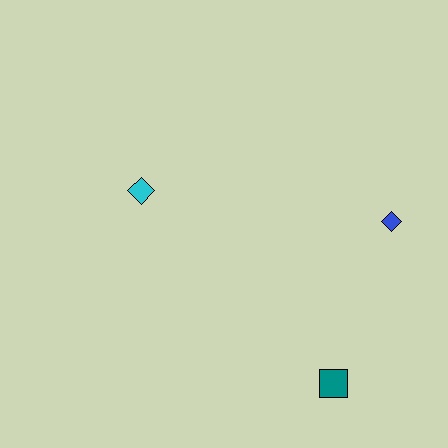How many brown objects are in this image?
There are no brown objects.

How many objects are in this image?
There are 3 objects.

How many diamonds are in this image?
There are 2 diamonds.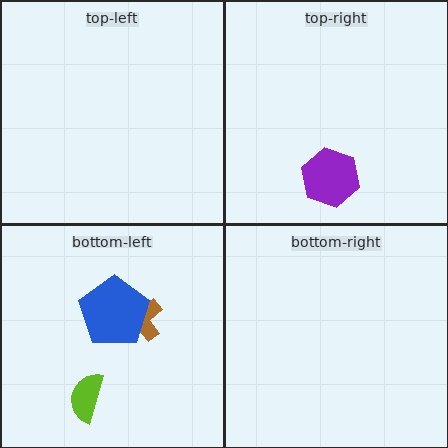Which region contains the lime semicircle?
The bottom-left region.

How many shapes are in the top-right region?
1.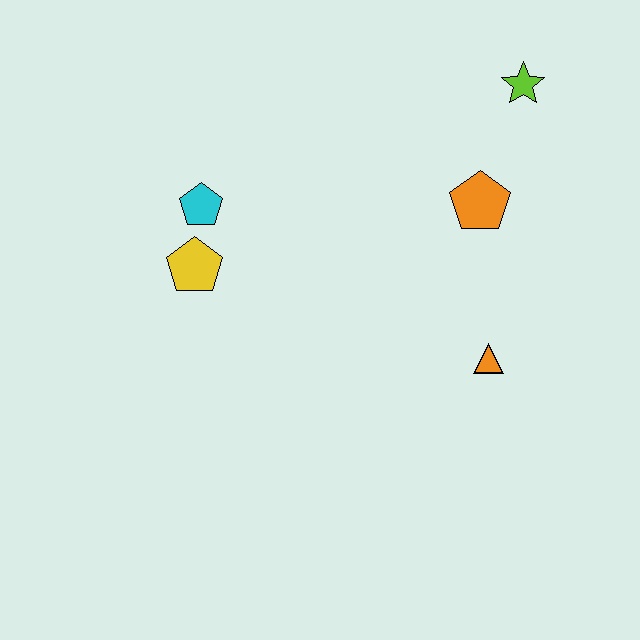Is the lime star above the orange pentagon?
Yes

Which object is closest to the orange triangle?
The orange pentagon is closest to the orange triangle.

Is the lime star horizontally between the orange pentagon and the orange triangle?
No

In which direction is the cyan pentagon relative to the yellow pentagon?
The cyan pentagon is above the yellow pentagon.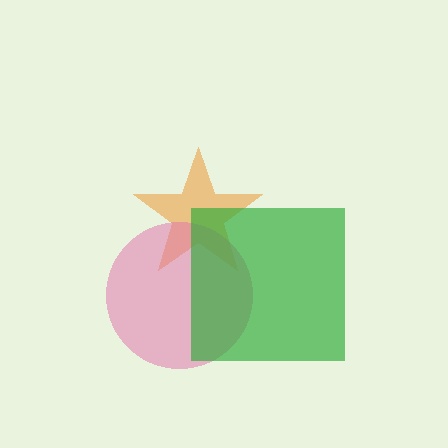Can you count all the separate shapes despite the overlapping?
Yes, there are 3 separate shapes.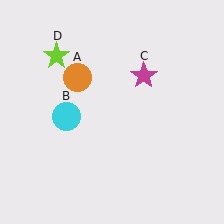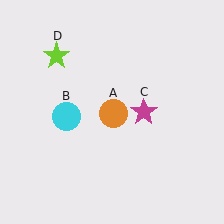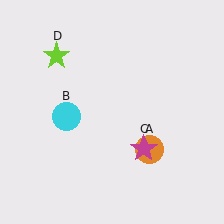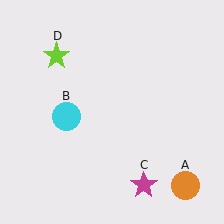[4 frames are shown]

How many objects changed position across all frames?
2 objects changed position: orange circle (object A), magenta star (object C).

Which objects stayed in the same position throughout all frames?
Cyan circle (object B) and lime star (object D) remained stationary.